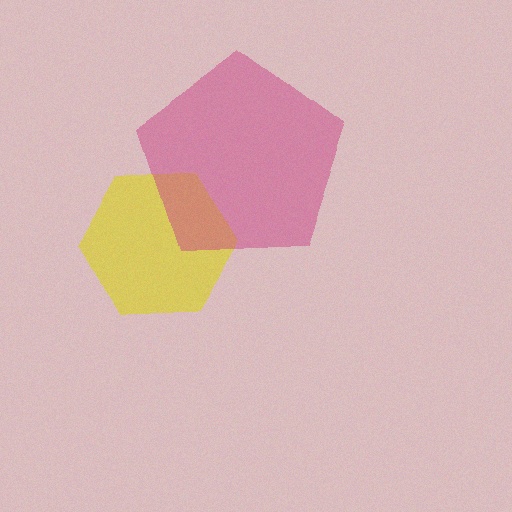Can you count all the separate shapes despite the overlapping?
Yes, there are 2 separate shapes.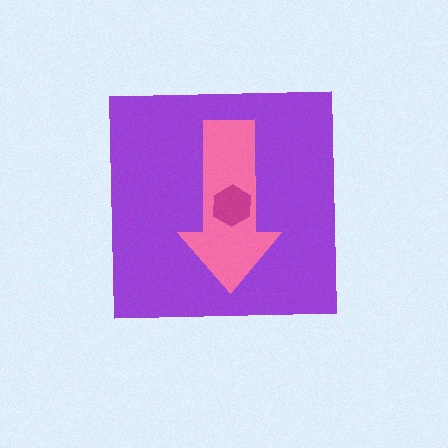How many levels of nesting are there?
3.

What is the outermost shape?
The purple square.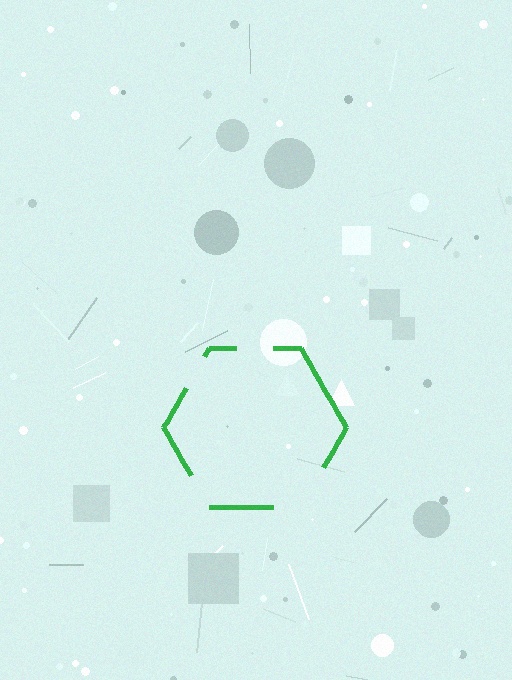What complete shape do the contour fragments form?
The contour fragments form a hexagon.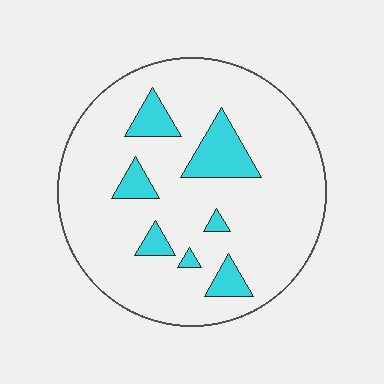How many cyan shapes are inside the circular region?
7.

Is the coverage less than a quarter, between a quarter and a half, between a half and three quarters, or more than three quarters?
Less than a quarter.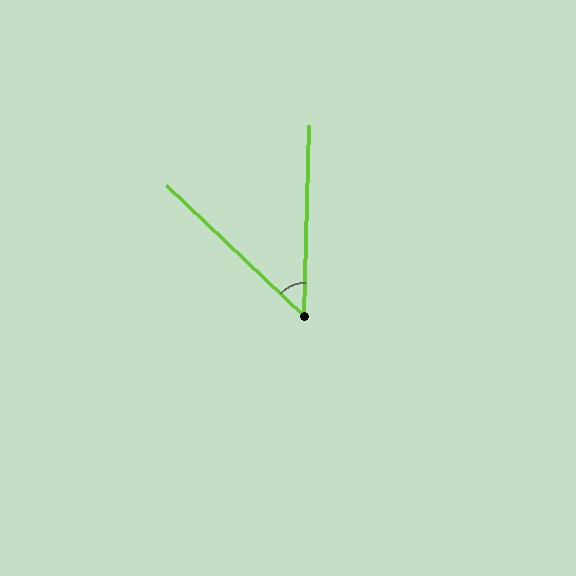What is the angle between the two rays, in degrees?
Approximately 48 degrees.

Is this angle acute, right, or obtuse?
It is acute.